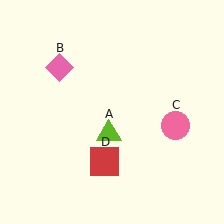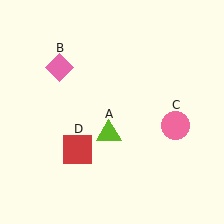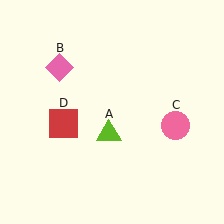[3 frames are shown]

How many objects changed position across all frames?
1 object changed position: red square (object D).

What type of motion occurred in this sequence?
The red square (object D) rotated clockwise around the center of the scene.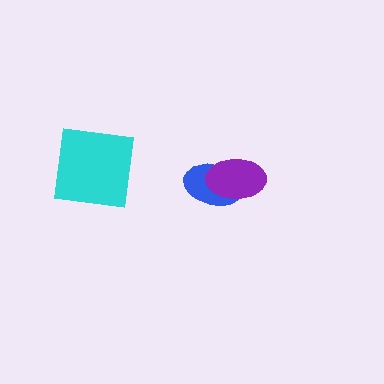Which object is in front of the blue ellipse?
The purple ellipse is in front of the blue ellipse.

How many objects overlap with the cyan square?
0 objects overlap with the cyan square.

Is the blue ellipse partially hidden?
Yes, it is partially covered by another shape.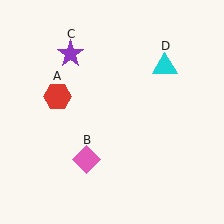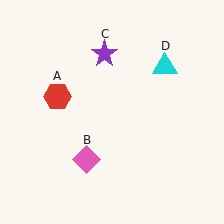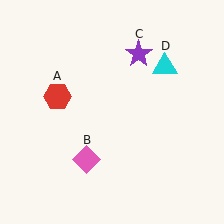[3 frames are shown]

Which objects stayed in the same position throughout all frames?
Red hexagon (object A) and pink diamond (object B) and cyan triangle (object D) remained stationary.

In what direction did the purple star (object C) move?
The purple star (object C) moved right.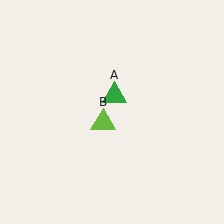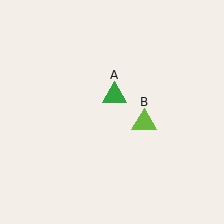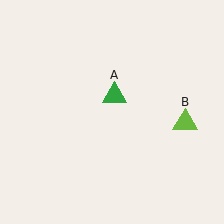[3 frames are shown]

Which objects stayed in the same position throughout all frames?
Green triangle (object A) remained stationary.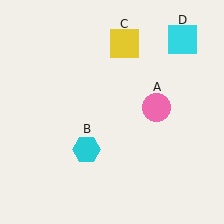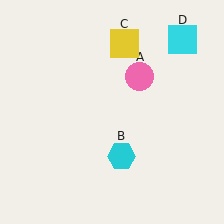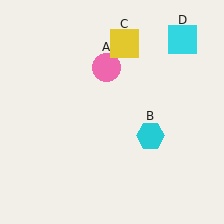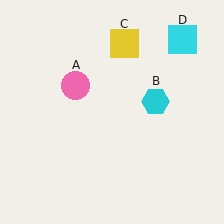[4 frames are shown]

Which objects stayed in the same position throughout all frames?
Yellow square (object C) and cyan square (object D) remained stationary.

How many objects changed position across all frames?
2 objects changed position: pink circle (object A), cyan hexagon (object B).